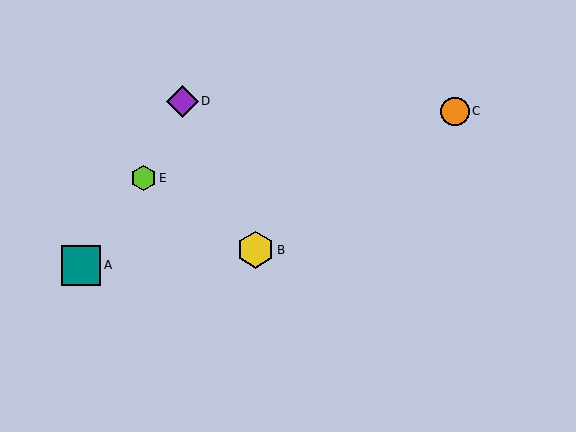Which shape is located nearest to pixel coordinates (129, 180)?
The lime hexagon (labeled E) at (144, 178) is nearest to that location.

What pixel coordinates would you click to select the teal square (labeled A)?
Click at (81, 265) to select the teal square A.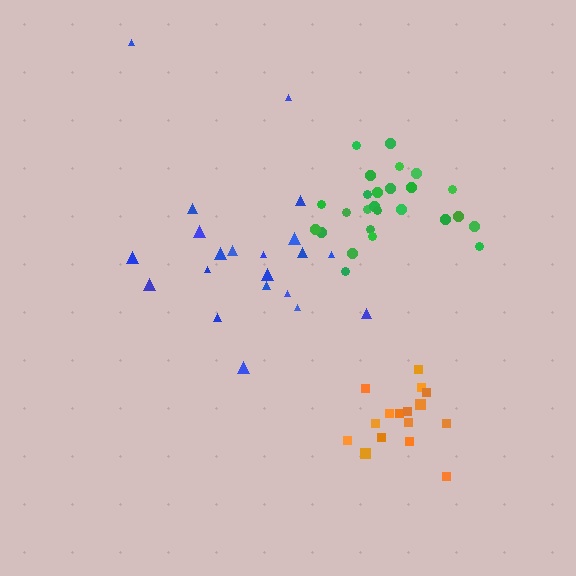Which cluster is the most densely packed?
Orange.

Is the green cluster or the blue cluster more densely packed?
Green.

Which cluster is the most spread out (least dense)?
Blue.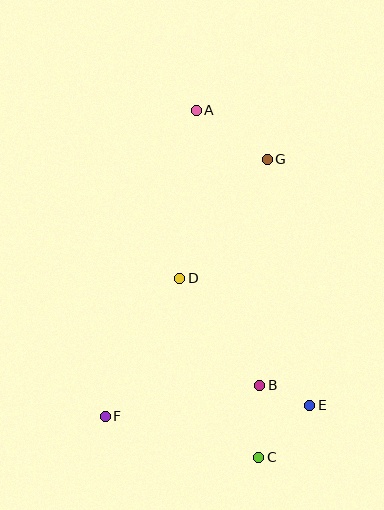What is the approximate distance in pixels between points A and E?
The distance between A and E is approximately 316 pixels.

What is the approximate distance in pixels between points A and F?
The distance between A and F is approximately 319 pixels.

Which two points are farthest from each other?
Points A and C are farthest from each other.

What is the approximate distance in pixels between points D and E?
The distance between D and E is approximately 182 pixels.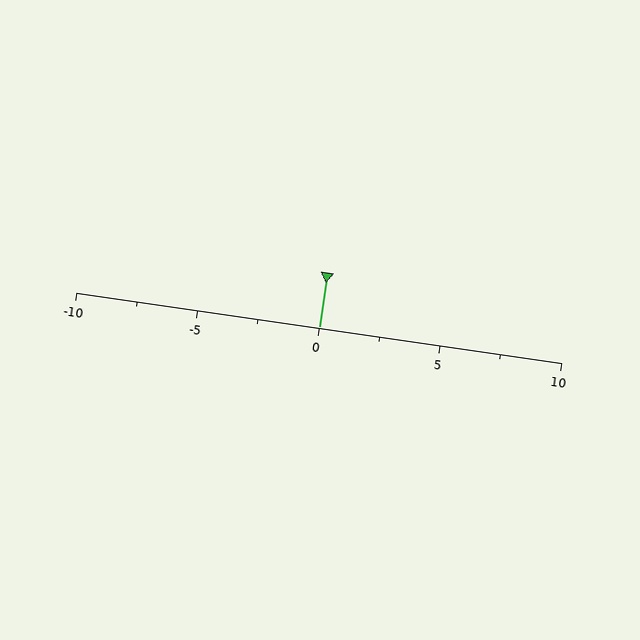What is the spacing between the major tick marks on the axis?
The major ticks are spaced 5 apart.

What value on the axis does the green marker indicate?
The marker indicates approximately 0.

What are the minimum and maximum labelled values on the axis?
The axis runs from -10 to 10.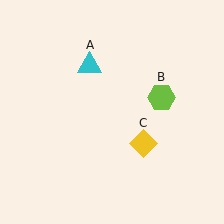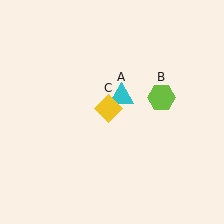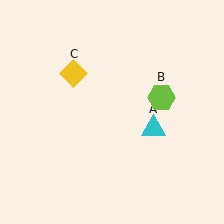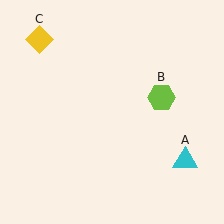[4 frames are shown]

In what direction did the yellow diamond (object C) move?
The yellow diamond (object C) moved up and to the left.